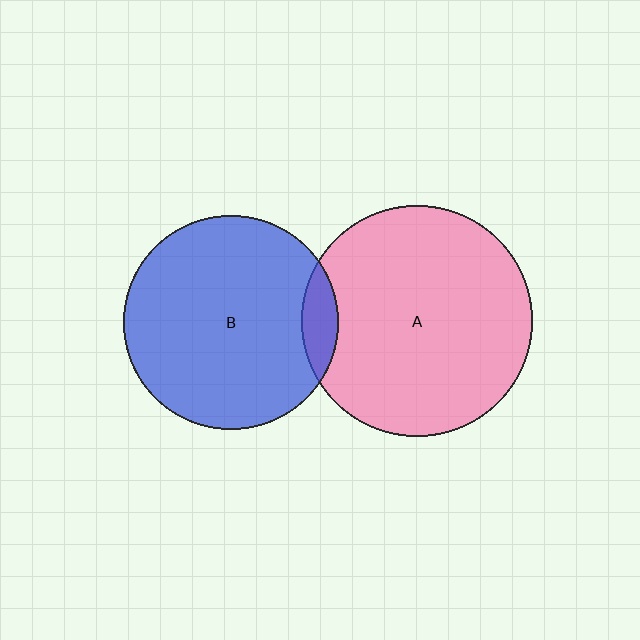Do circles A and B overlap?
Yes.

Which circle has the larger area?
Circle A (pink).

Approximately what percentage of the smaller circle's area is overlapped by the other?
Approximately 10%.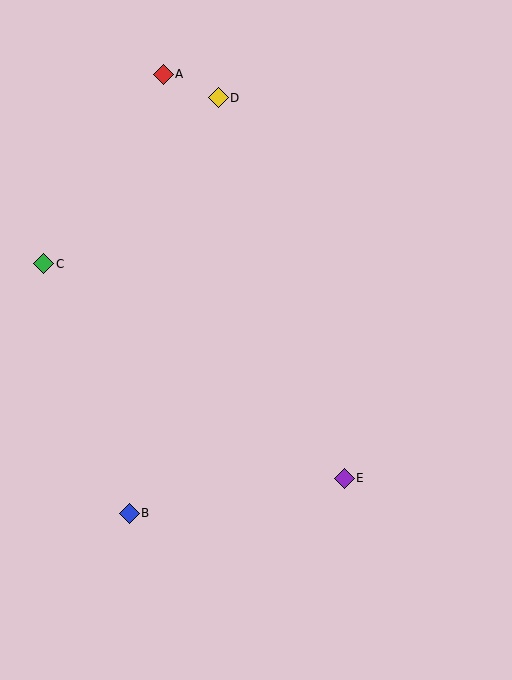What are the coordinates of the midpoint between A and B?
The midpoint between A and B is at (146, 294).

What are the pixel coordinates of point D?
Point D is at (218, 98).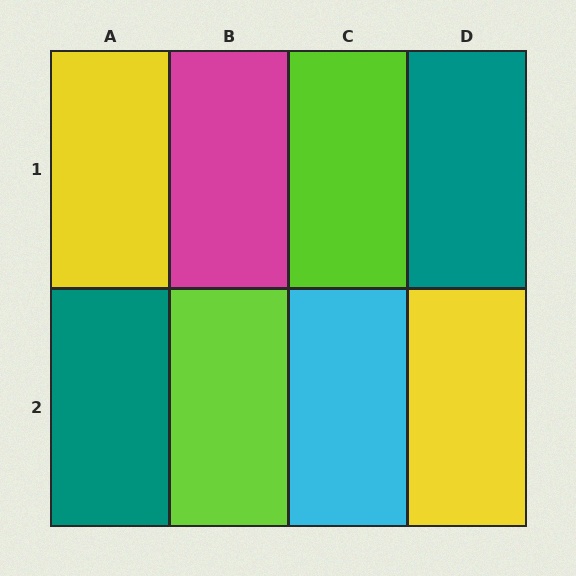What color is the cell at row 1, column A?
Yellow.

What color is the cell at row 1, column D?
Teal.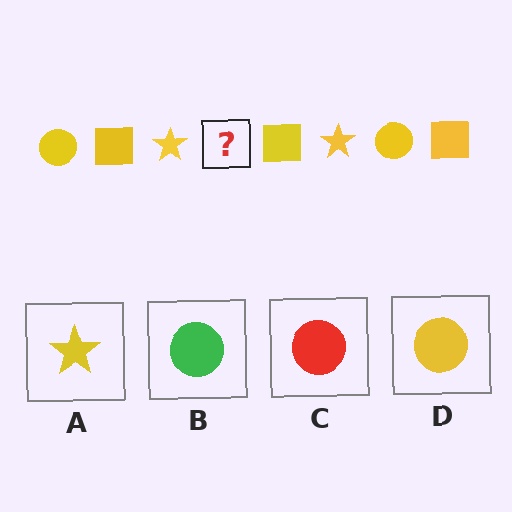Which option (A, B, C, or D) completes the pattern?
D.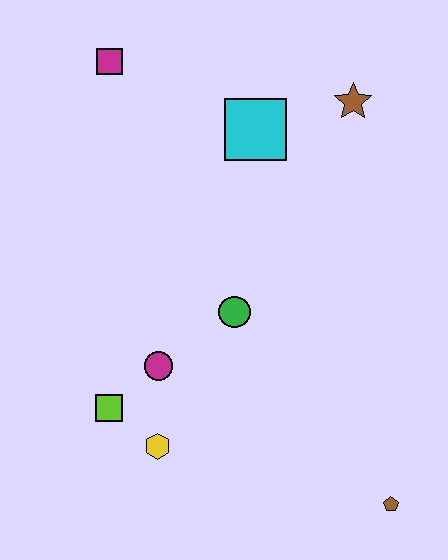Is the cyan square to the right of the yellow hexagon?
Yes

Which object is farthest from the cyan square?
The brown pentagon is farthest from the cyan square.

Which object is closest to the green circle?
The magenta circle is closest to the green circle.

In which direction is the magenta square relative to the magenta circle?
The magenta square is above the magenta circle.